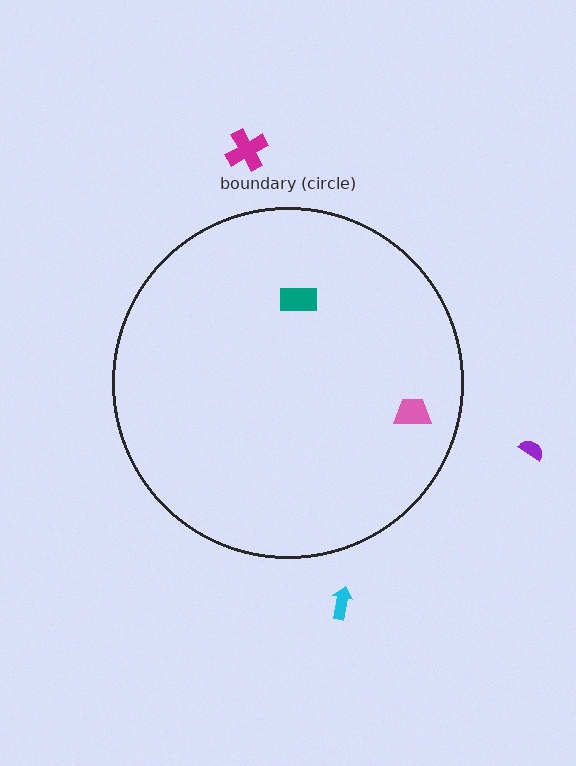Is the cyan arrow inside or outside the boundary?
Outside.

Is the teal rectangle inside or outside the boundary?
Inside.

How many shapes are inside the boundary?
2 inside, 3 outside.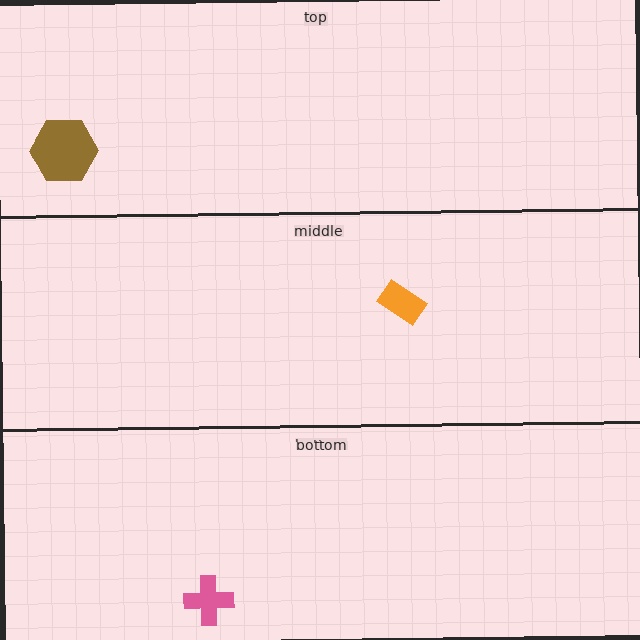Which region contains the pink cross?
The bottom region.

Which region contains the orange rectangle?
The middle region.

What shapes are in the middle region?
The orange rectangle.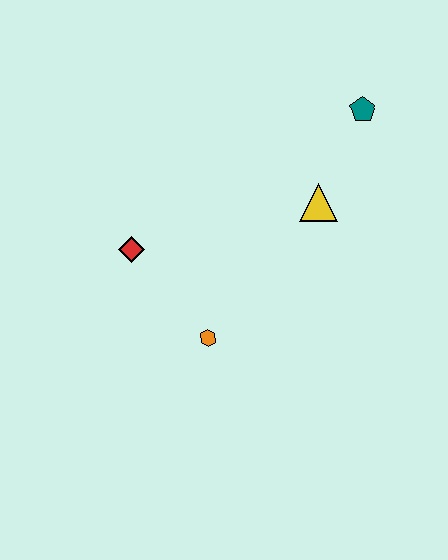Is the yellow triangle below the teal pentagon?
Yes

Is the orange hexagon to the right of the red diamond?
Yes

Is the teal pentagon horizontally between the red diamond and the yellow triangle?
No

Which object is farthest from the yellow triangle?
The red diamond is farthest from the yellow triangle.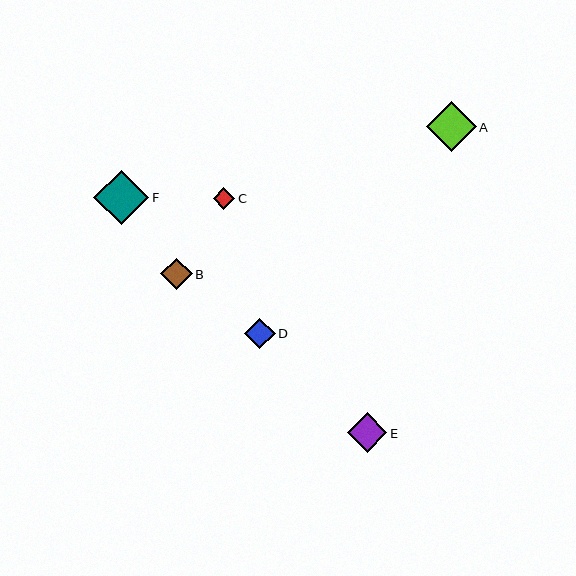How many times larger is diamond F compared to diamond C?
Diamond F is approximately 2.5 times the size of diamond C.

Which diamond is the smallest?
Diamond C is the smallest with a size of approximately 22 pixels.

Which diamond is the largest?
Diamond F is the largest with a size of approximately 55 pixels.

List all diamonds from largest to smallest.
From largest to smallest: F, A, E, B, D, C.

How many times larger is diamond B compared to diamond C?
Diamond B is approximately 1.5 times the size of diamond C.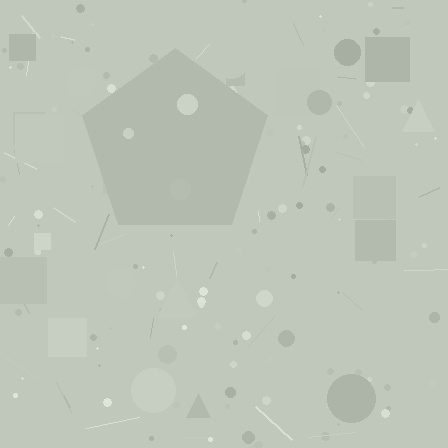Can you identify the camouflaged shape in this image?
The camouflaged shape is a pentagon.